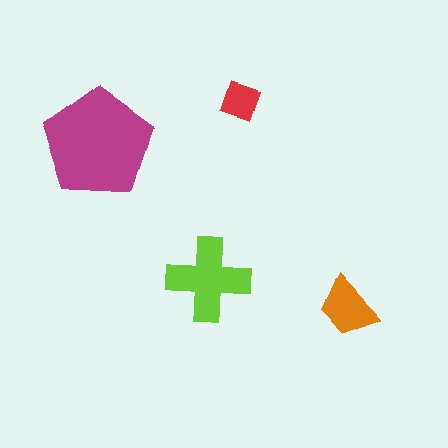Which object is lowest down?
The orange trapezoid is bottommost.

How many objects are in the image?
There are 4 objects in the image.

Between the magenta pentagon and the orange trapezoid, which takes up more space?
The magenta pentagon.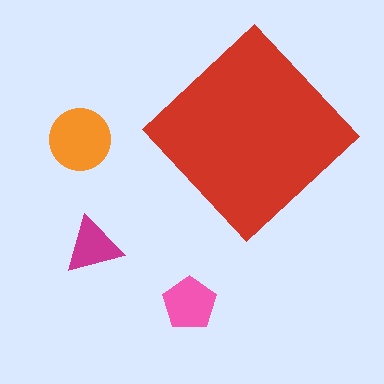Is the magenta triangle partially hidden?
No, the magenta triangle is fully visible.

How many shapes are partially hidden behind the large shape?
0 shapes are partially hidden.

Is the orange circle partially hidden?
No, the orange circle is fully visible.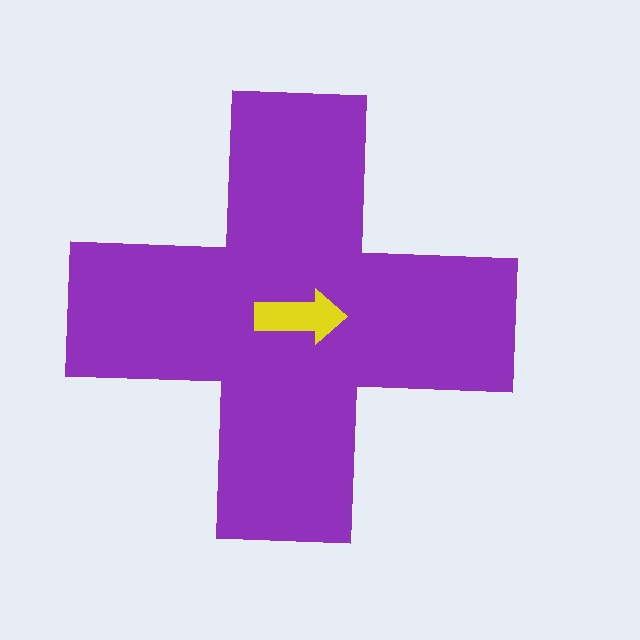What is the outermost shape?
The purple cross.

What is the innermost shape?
The yellow arrow.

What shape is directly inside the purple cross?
The yellow arrow.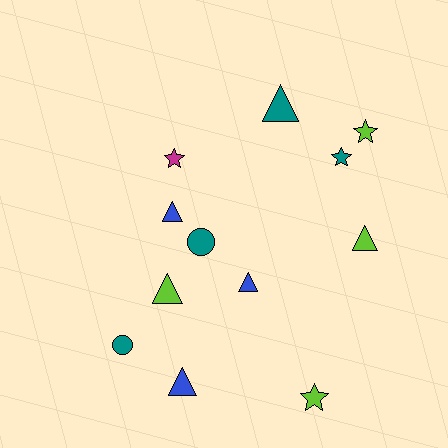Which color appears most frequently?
Lime, with 4 objects.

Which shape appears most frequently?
Triangle, with 6 objects.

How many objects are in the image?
There are 12 objects.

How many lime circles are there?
There are no lime circles.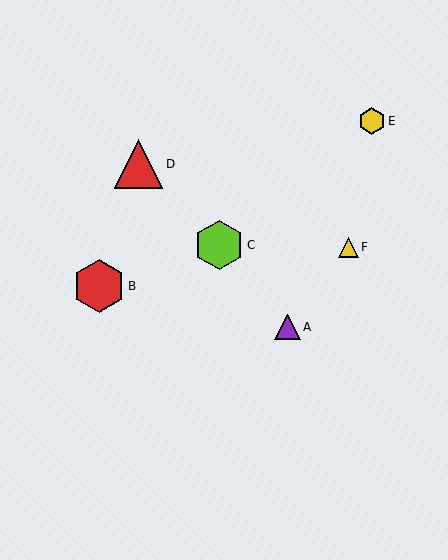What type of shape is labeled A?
Shape A is a purple triangle.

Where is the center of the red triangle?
The center of the red triangle is at (138, 164).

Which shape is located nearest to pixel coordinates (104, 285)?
The red hexagon (labeled B) at (99, 286) is nearest to that location.